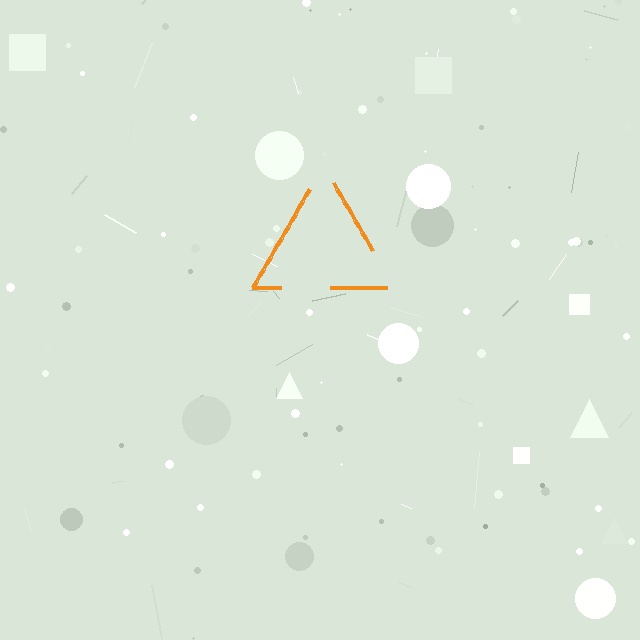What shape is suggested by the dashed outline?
The dashed outline suggests a triangle.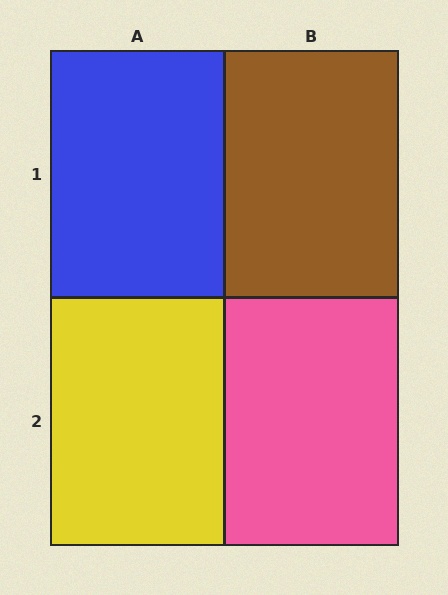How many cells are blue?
1 cell is blue.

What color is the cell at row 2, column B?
Pink.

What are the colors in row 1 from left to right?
Blue, brown.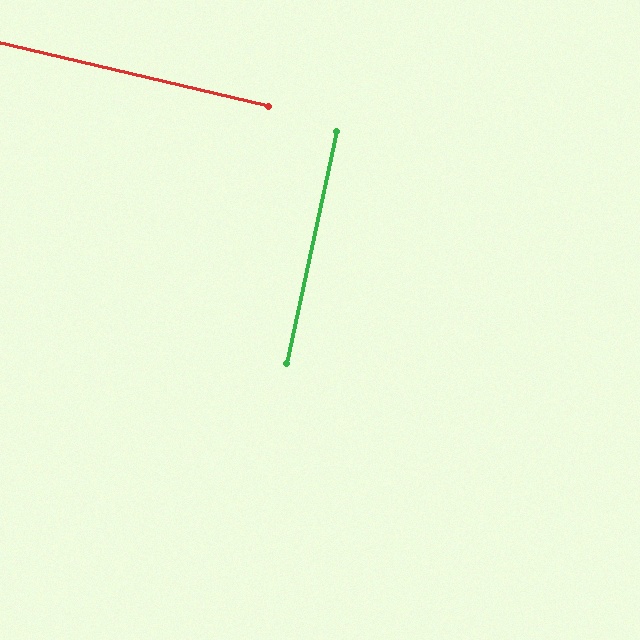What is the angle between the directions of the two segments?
Approximately 89 degrees.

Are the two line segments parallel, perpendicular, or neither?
Perpendicular — they meet at approximately 89°.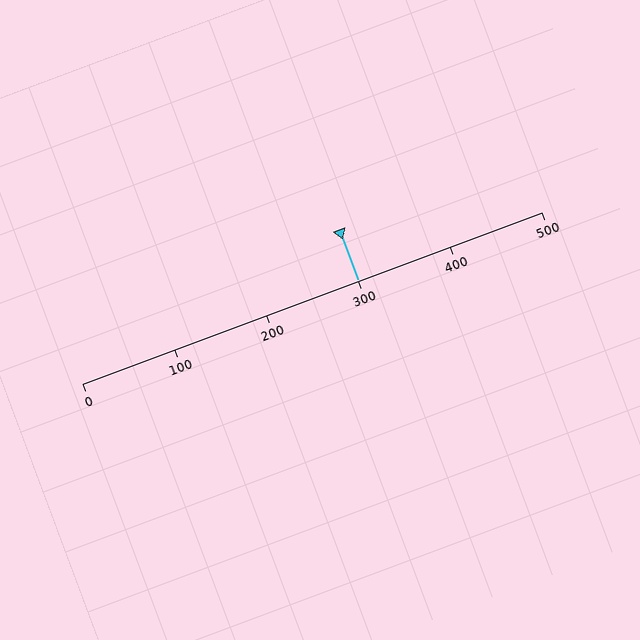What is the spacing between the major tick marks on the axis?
The major ticks are spaced 100 apart.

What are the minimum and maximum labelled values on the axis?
The axis runs from 0 to 500.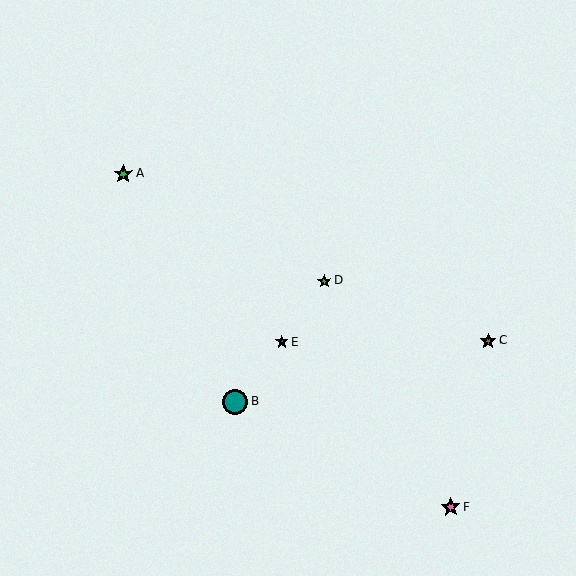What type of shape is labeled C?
Shape C is a brown star.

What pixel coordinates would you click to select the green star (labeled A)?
Click at (123, 174) to select the green star A.